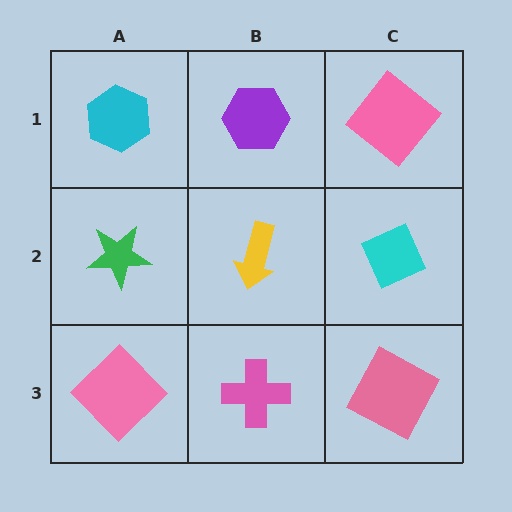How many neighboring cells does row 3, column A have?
2.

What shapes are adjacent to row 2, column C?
A pink diamond (row 1, column C), a pink square (row 3, column C), a yellow arrow (row 2, column B).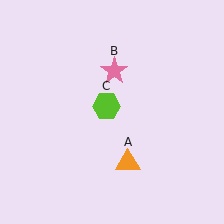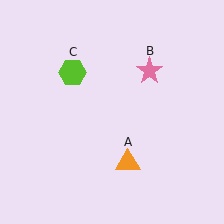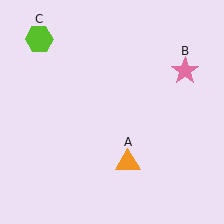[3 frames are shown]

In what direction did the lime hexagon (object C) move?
The lime hexagon (object C) moved up and to the left.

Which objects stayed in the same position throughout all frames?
Orange triangle (object A) remained stationary.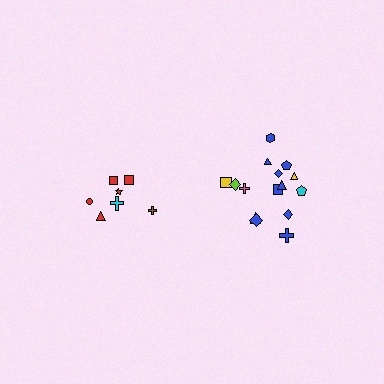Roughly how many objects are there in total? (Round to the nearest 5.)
Roughly 20 objects in total.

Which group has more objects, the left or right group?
The right group.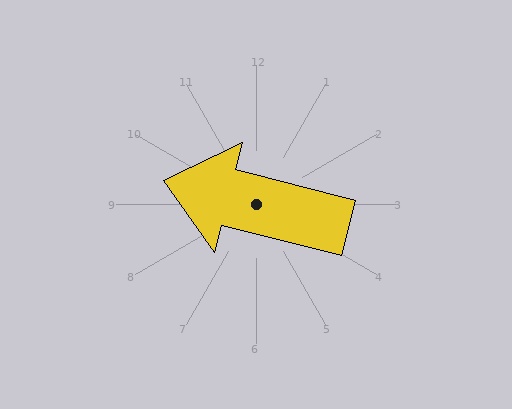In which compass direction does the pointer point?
West.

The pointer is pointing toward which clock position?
Roughly 9 o'clock.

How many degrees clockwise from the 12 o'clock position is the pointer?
Approximately 284 degrees.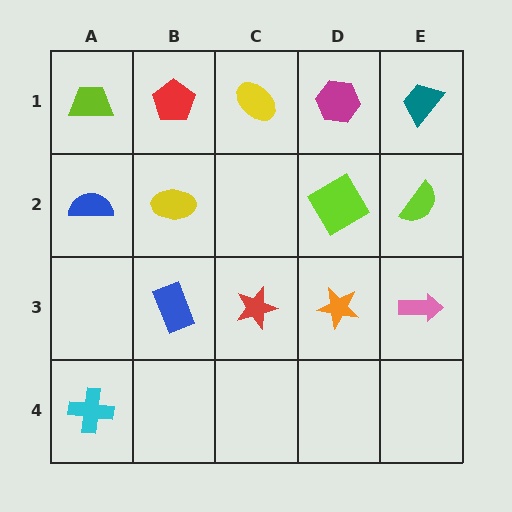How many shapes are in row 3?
4 shapes.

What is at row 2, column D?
A lime diamond.